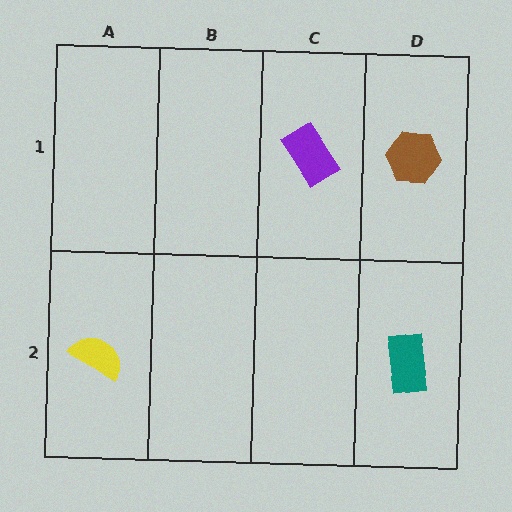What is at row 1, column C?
A purple rectangle.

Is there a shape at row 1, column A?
No, that cell is empty.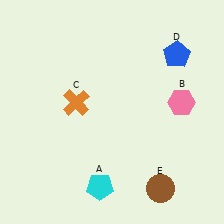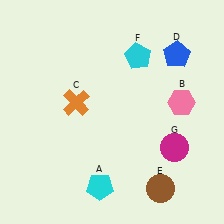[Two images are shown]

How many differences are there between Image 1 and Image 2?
There are 2 differences between the two images.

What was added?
A cyan pentagon (F), a magenta circle (G) were added in Image 2.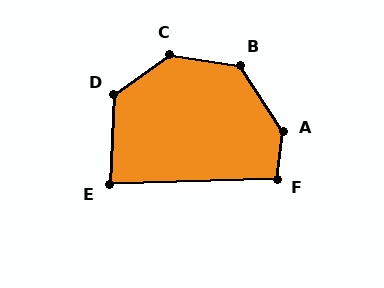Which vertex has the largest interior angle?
A, at approximately 140 degrees.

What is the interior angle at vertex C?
Approximately 135 degrees (obtuse).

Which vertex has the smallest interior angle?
E, at approximately 85 degrees.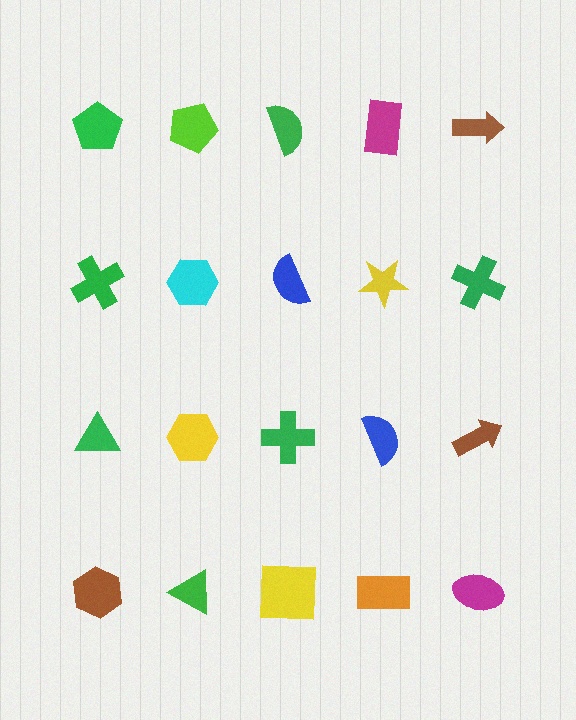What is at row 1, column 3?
A green semicircle.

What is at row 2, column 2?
A cyan hexagon.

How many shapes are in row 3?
5 shapes.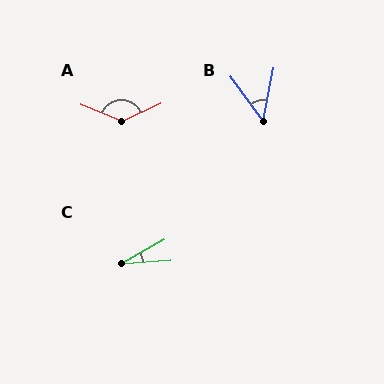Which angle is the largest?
A, at approximately 132 degrees.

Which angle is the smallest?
C, at approximately 25 degrees.